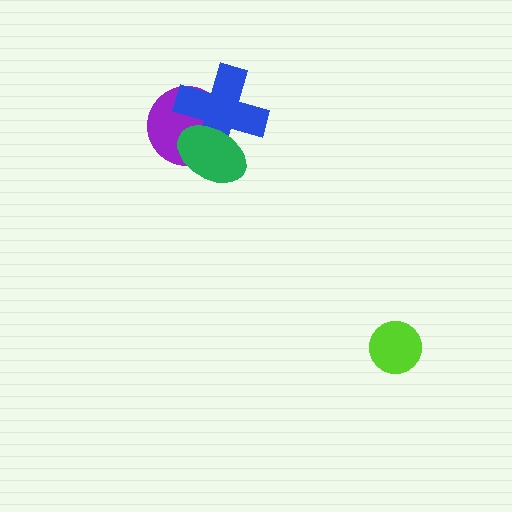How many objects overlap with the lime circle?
0 objects overlap with the lime circle.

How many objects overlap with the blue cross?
2 objects overlap with the blue cross.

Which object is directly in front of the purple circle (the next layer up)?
The blue cross is directly in front of the purple circle.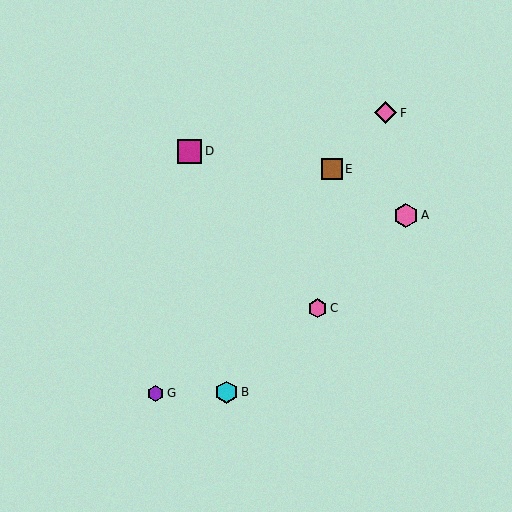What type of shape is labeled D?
Shape D is a magenta square.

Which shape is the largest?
The magenta square (labeled D) is the largest.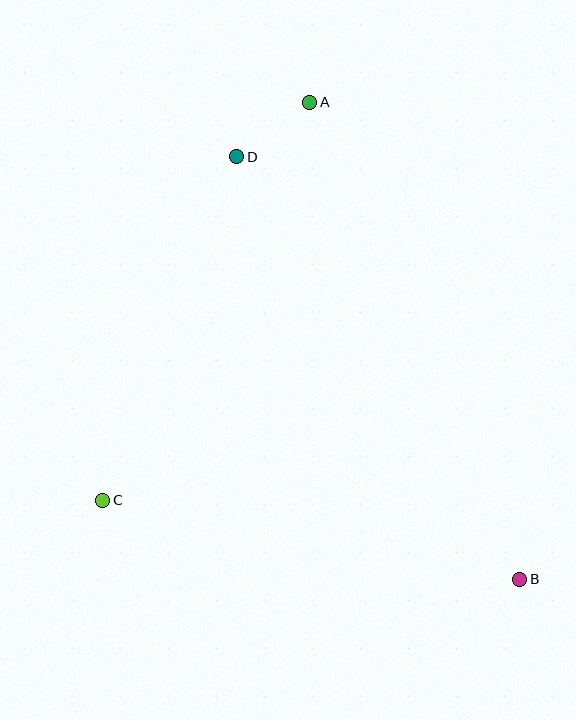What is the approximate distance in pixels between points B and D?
The distance between B and D is approximately 508 pixels.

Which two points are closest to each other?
Points A and D are closest to each other.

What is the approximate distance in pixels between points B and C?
The distance between B and C is approximately 424 pixels.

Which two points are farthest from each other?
Points A and B are farthest from each other.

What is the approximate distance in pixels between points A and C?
The distance between A and C is approximately 449 pixels.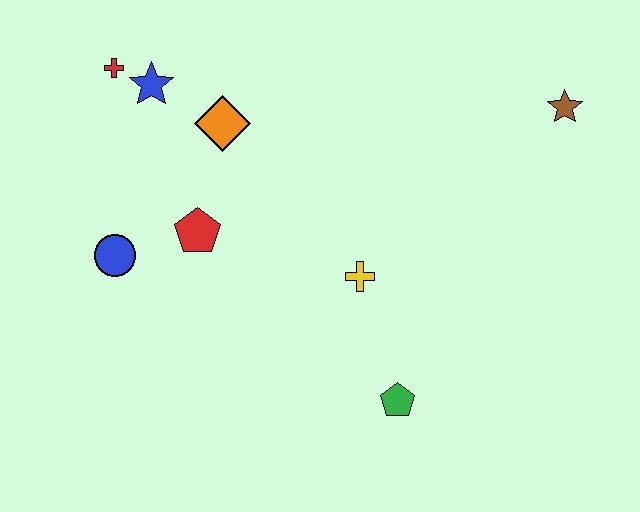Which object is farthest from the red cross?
The brown star is farthest from the red cross.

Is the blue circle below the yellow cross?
No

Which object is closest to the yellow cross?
The green pentagon is closest to the yellow cross.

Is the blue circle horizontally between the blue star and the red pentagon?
No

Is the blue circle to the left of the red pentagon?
Yes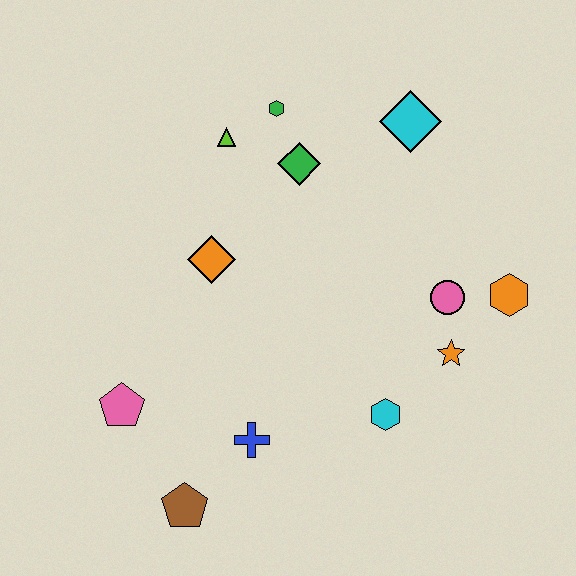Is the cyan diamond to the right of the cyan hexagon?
Yes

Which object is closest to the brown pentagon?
The blue cross is closest to the brown pentagon.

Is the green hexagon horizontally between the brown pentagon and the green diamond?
Yes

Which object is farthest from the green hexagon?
The brown pentagon is farthest from the green hexagon.